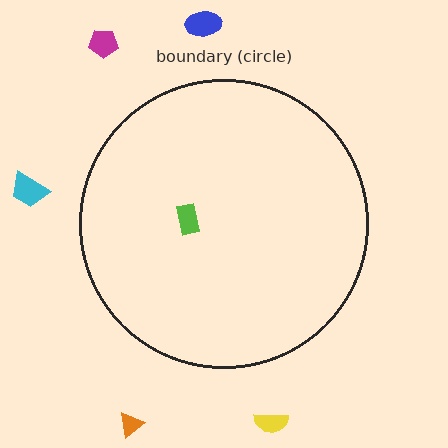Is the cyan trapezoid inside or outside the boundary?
Outside.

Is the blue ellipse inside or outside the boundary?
Outside.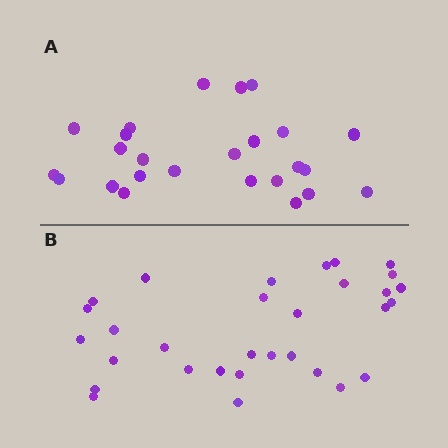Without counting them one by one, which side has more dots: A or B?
Region B (the bottom region) has more dots.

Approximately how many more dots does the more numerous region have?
Region B has about 6 more dots than region A.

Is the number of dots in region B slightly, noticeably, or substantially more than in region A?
Region B has only slightly more — the two regions are fairly close. The ratio is roughly 1.2 to 1.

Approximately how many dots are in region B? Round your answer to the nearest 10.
About 30 dots. (The exact count is 31, which rounds to 30.)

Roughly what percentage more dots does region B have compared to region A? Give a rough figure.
About 25% more.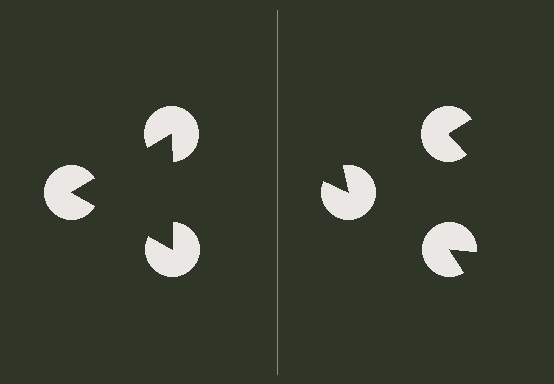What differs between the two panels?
The pac-man discs are positioned identically on both sides; only the wedge orientations differ. On the left they align to a triangle; on the right they are misaligned.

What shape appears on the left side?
An illusory triangle.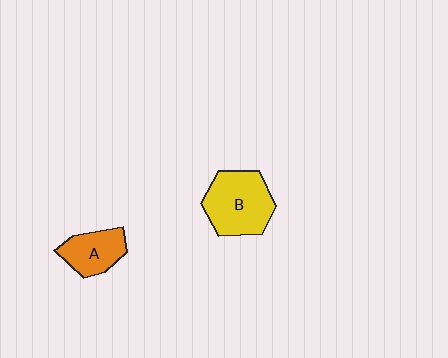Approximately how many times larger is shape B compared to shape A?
Approximately 1.6 times.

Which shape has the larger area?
Shape B (yellow).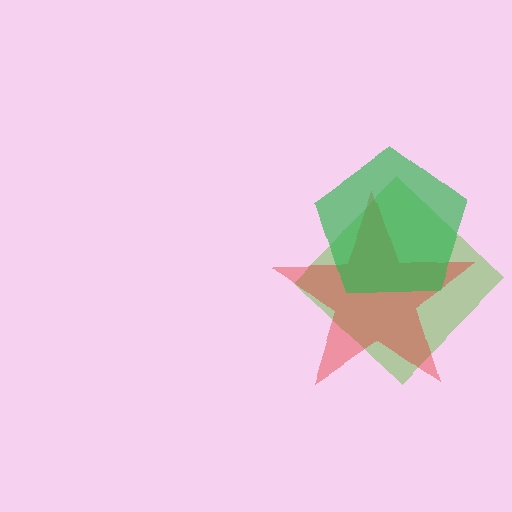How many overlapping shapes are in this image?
There are 3 overlapping shapes in the image.